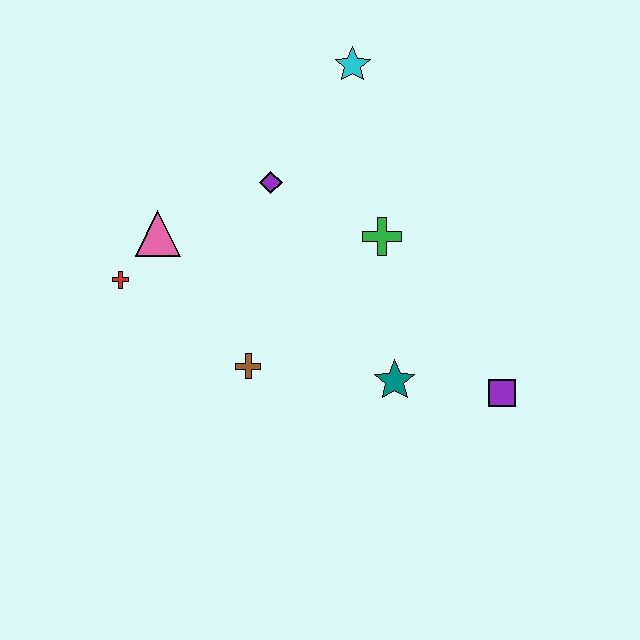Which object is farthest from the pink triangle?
The purple square is farthest from the pink triangle.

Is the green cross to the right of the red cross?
Yes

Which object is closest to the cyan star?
The purple diamond is closest to the cyan star.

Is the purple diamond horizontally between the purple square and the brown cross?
Yes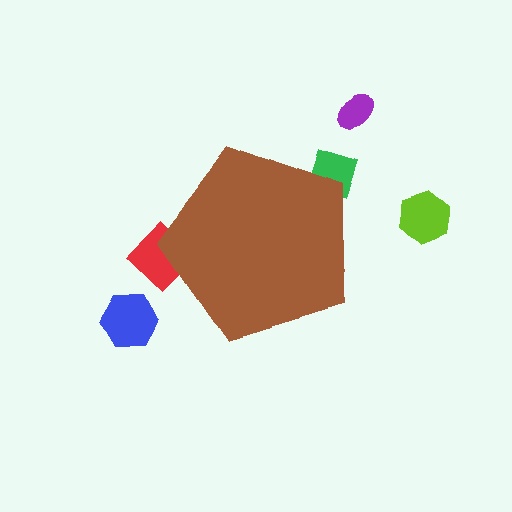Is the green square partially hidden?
Yes, the green square is partially hidden behind the brown pentagon.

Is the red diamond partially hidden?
Yes, the red diamond is partially hidden behind the brown pentagon.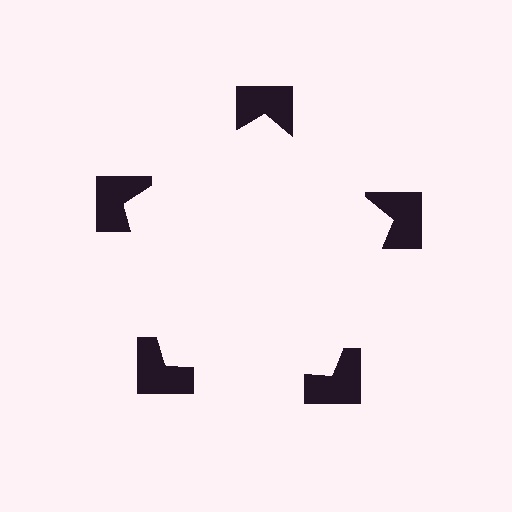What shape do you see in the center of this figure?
An illusory pentagon — its edges are inferred from the aligned wedge cuts in the notched squares, not physically drawn.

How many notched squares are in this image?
There are 5 — one at each vertex of the illusory pentagon.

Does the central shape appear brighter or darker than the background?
It typically appears slightly brighter than the background, even though no actual brightness change is drawn.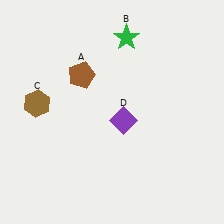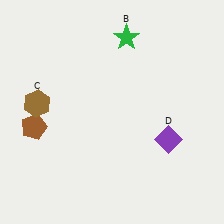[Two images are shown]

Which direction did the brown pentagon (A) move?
The brown pentagon (A) moved down.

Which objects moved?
The objects that moved are: the brown pentagon (A), the purple diamond (D).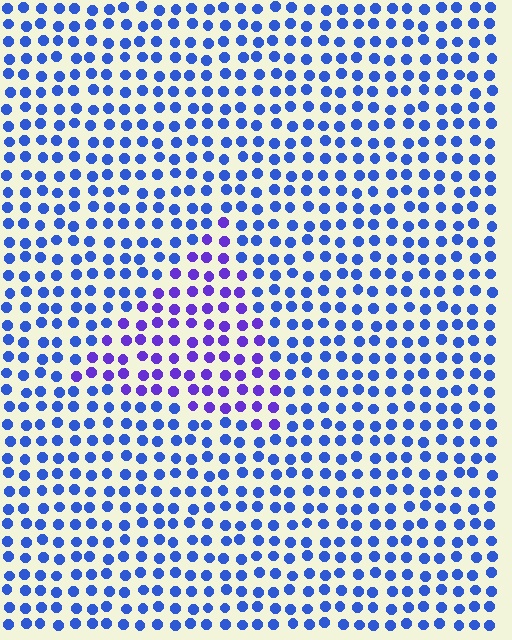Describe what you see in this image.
The image is filled with small blue elements in a uniform arrangement. A triangle-shaped region is visible where the elements are tinted to a slightly different hue, forming a subtle color boundary.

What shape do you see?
I see a triangle.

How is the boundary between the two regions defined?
The boundary is defined purely by a slight shift in hue (about 35 degrees). Spacing, size, and orientation are identical on both sides.